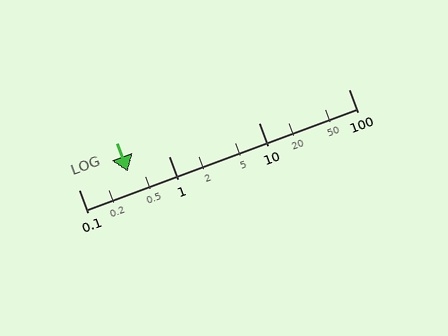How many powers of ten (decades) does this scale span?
The scale spans 3 decades, from 0.1 to 100.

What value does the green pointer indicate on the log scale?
The pointer indicates approximately 0.35.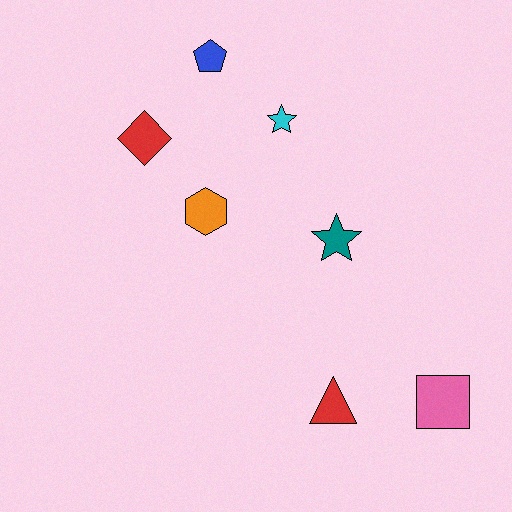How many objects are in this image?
There are 7 objects.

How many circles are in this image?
There are no circles.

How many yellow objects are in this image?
There are no yellow objects.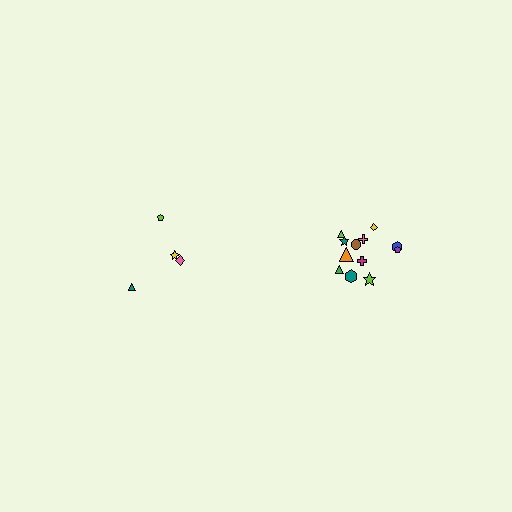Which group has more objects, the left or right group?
The right group.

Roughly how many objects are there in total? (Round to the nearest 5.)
Roughly 15 objects in total.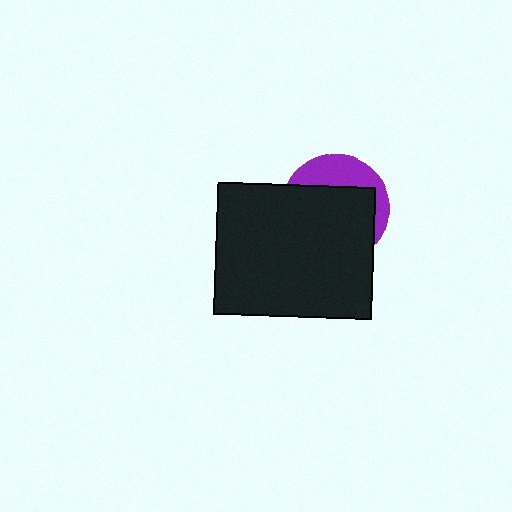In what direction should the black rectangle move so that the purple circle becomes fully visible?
The black rectangle should move down. That is the shortest direction to clear the overlap and leave the purple circle fully visible.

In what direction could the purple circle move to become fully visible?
The purple circle could move up. That would shift it out from behind the black rectangle entirely.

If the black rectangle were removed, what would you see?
You would see the complete purple circle.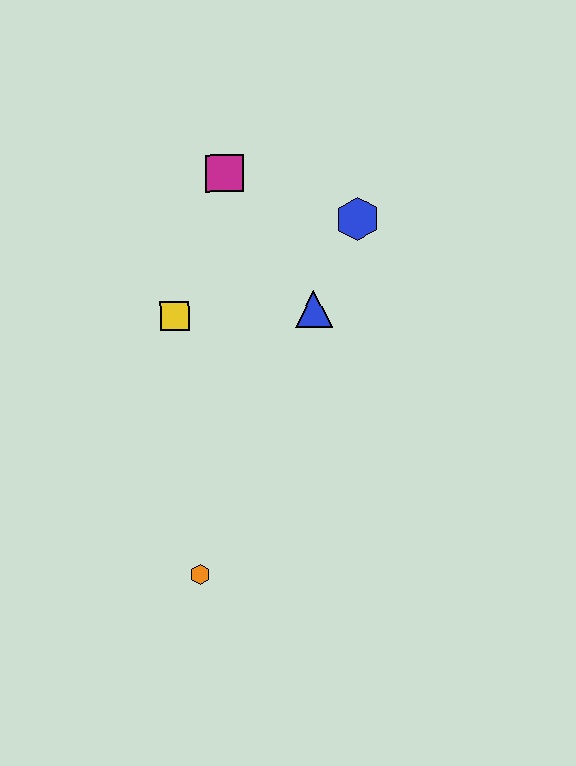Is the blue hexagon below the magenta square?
Yes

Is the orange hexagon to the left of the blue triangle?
Yes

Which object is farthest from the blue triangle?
The orange hexagon is farthest from the blue triangle.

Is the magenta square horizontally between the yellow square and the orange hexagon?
No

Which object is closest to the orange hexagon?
The yellow square is closest to the orange hexagon.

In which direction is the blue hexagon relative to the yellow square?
The blue hexagon is to the right of the yellow square.